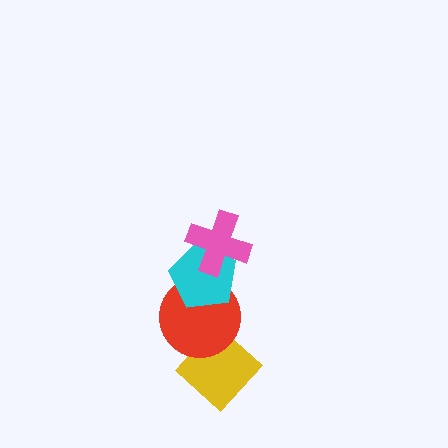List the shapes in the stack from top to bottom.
From top to bottom: the pink cross, the cyan pentagon, the red circle, the yellow diamond.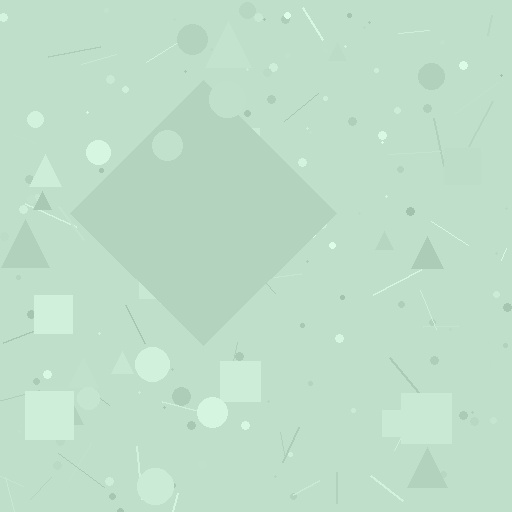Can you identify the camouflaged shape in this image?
The camouflaged shape is a diamond.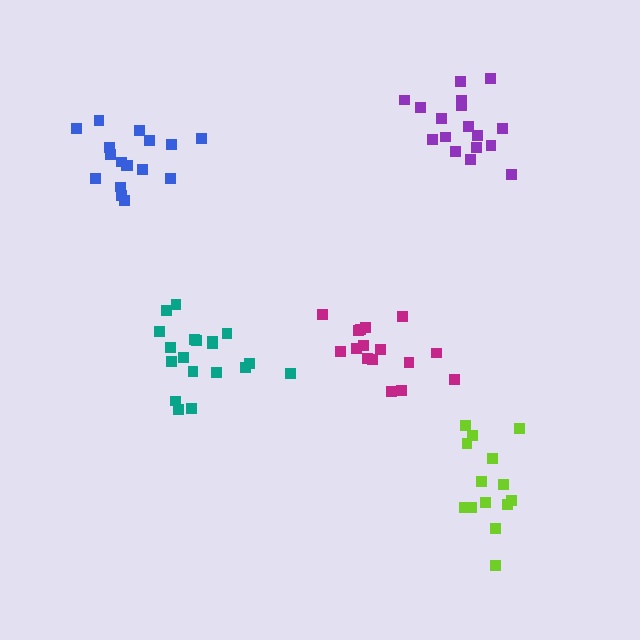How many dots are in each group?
Group 1: 14 dots, Group 2: 19 dots, Group 3: 17 dots, Group 4: 16 dots, Group 5: 17 dots (83 total).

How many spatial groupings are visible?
There are 5 spatial groupings.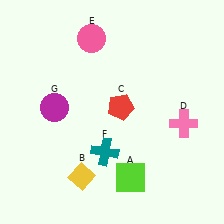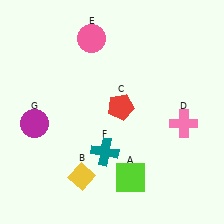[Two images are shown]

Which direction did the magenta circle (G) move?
The magenta circle (G) moved left.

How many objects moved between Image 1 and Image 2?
1 object moved between the two images.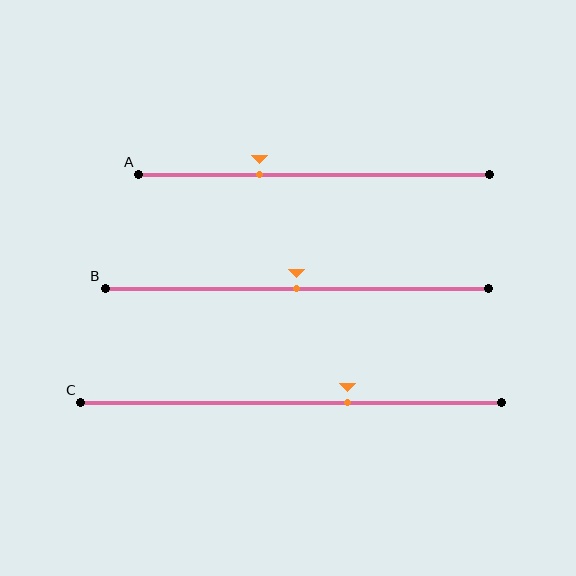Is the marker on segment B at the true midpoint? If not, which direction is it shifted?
Yes, the marker on segment B is at the true midpoint.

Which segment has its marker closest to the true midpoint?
Segment B has its marker closest to the true midpoint.